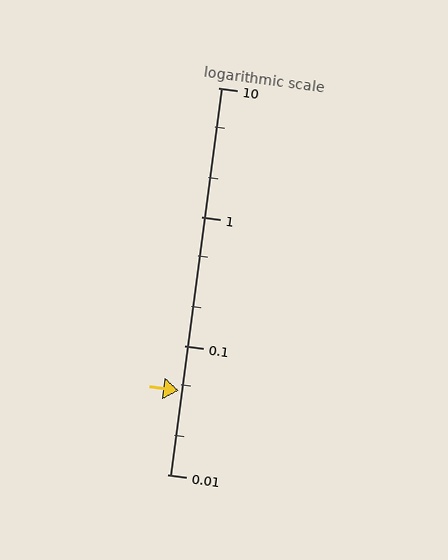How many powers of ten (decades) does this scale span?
The scale spans 3 decades, from 0.01 to 10.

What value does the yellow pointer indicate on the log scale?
The pointer indicates approximately 0.045.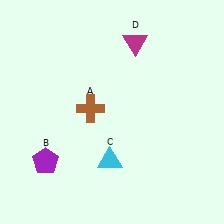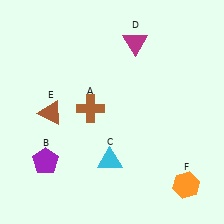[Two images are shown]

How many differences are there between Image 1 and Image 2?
There are 2 differences between the two images.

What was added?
A brown triangle (E), an orange hexagon (F) were added in Image 2.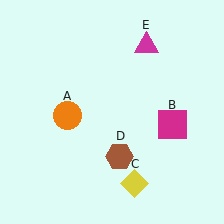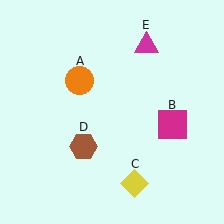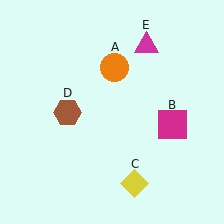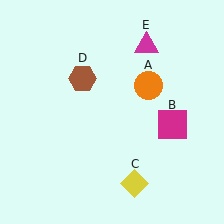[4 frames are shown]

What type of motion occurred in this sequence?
The orange circle (object A), brown hexagon (object D) rotated clockwise around the center of the scene.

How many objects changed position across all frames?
2 objects changed position: orange circle (object A), brown hexagon (object D).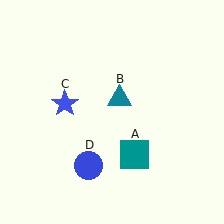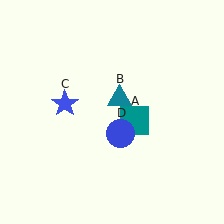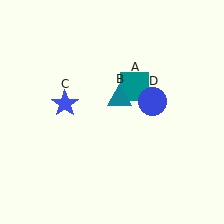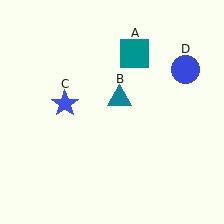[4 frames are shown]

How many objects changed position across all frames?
2 objects changed position: teal square (object A), blue circle (object D).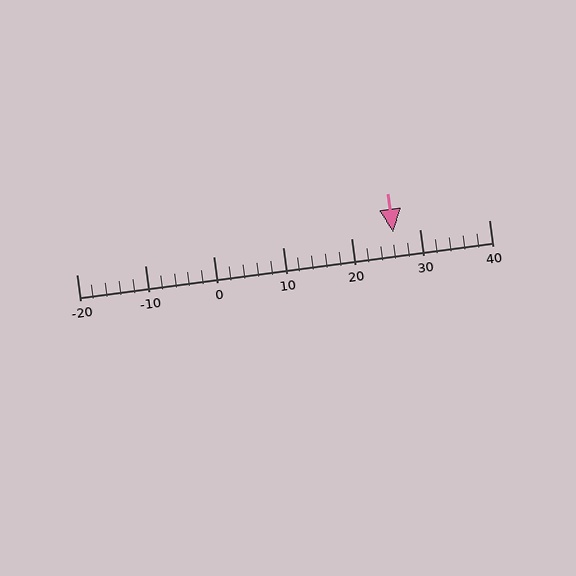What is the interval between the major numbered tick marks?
The major tick marks are spaced 10 units apart.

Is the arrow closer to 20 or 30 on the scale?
The arrow is closer to 30.